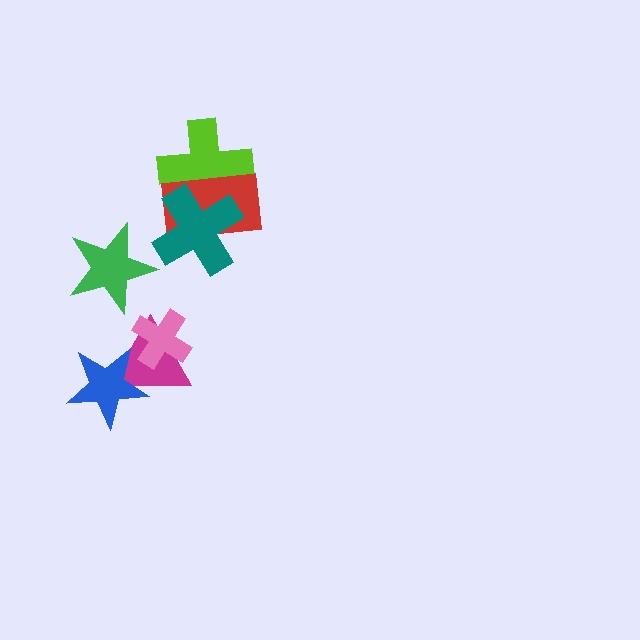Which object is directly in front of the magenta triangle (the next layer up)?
The pink cross is directly in front of the magenta triangle.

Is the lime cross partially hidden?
Yes, it is partially covered by another shape.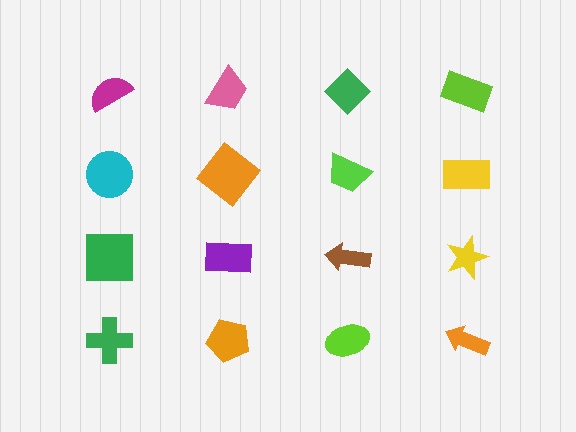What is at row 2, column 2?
An orange diamond.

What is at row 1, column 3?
A green diamond.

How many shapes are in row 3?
4 shapes.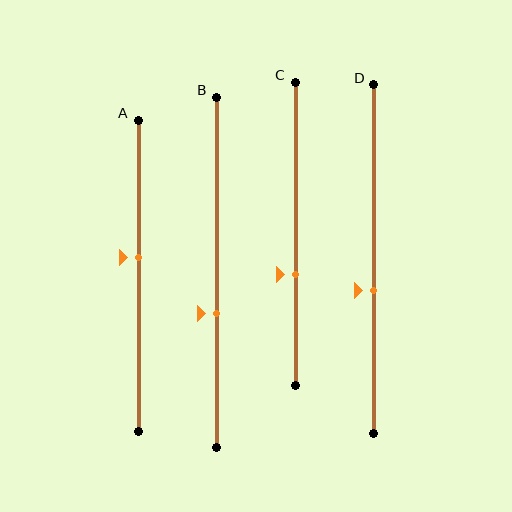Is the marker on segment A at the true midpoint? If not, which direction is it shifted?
No, the marker on segment A is shifted upward by about 6% of the segment length.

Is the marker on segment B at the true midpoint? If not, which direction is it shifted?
No, the marker on segment B is shifted downward by about 12% of the segment length.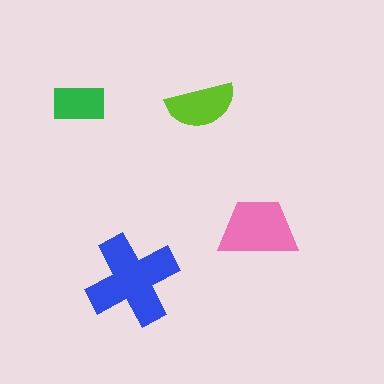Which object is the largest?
The blue cross.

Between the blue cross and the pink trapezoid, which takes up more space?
The blue cross.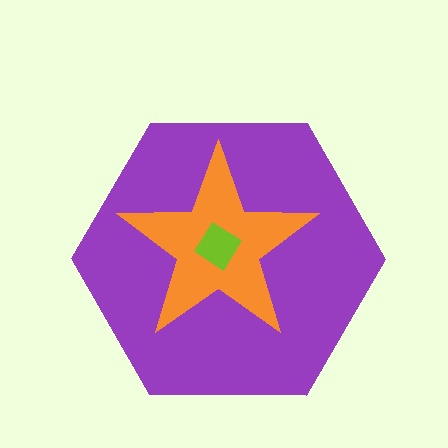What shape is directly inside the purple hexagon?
The orange star.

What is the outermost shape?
The purple hexagon.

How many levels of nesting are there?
3.